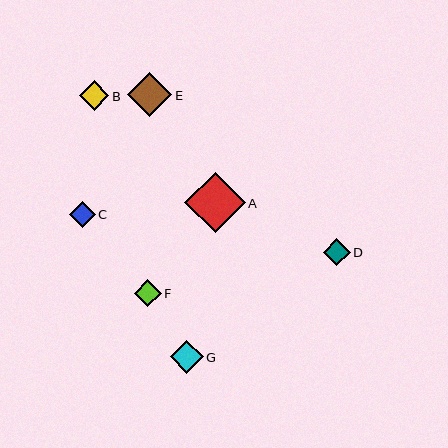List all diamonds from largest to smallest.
From largest to smallest: A, E, G, B, F, D, C.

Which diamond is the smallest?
Diamond C is the smallest with a size of approximately 25 pixels.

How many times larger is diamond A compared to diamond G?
Diamond A is approximately 1.8 times the size of diamond G.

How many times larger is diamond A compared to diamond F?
Diamond A is approximately 2.2 times the size of diamond F.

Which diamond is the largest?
Diamond A is the largest with a size of approximately 60 pixels.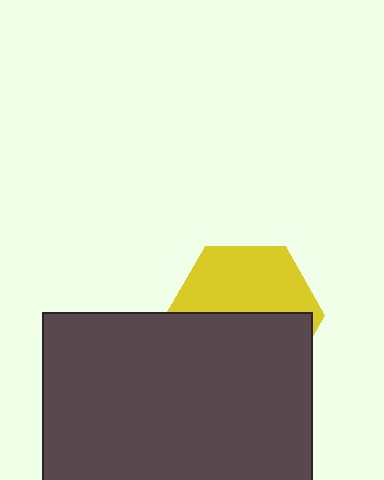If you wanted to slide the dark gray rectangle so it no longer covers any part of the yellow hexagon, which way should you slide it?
Slide it down — that is the most direct way to separate the two shapes.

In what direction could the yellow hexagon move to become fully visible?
The yellow hexagon could move up. That would shift it out from behind the dark gray rectangle entirely.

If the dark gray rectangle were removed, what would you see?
You would see the complete yellow hexagon.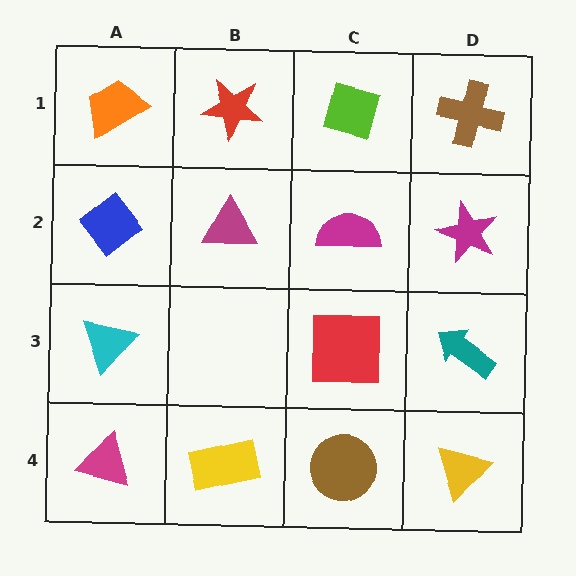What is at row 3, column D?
A teal arrow.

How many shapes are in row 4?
4 shapes.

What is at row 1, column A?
An orange trapezoid.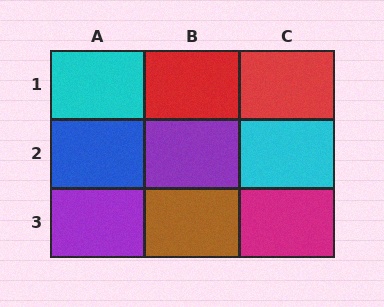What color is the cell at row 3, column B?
Brown.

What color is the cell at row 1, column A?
Cyan.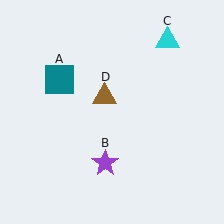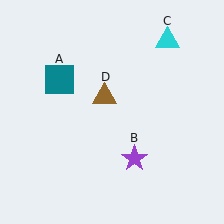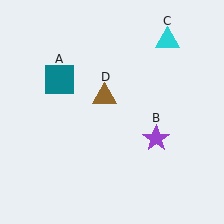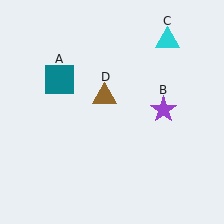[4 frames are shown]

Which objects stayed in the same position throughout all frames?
Teal square (object A) and cyan triangle (object C) and brown triangle (object D) remained stationary.